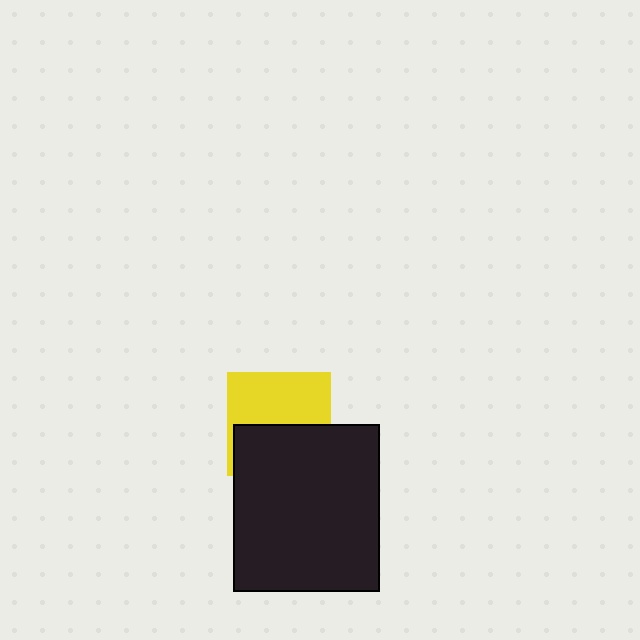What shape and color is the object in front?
The object in front is a black rectangle.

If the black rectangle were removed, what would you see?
You would see the complete yellow square.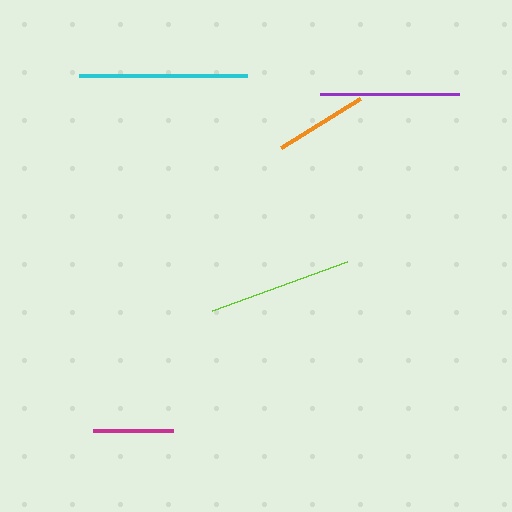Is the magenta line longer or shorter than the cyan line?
The cyan line is longer than the magenta line.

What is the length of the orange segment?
The orange segment is approximately 93 pixels long.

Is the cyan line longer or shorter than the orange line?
The cyan line is longer than the orange line.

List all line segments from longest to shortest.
From longest to shortest: cyan, lime, purple, orange, magenta.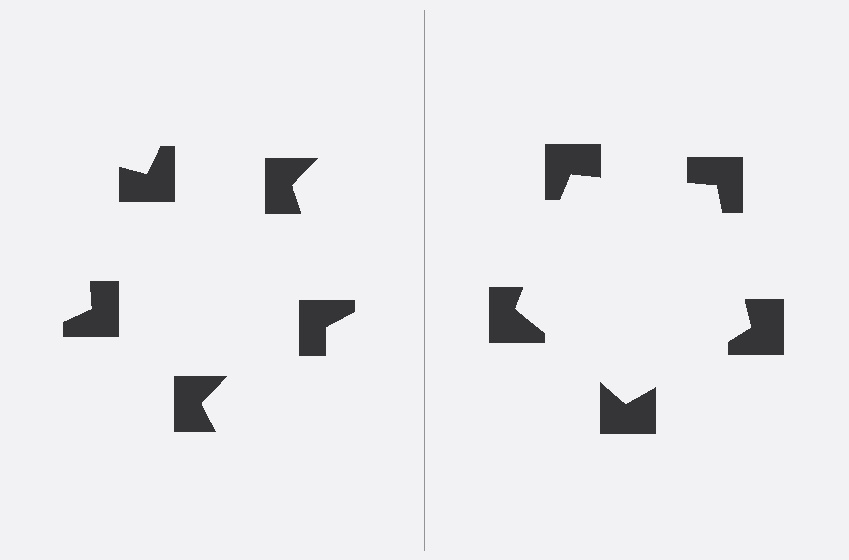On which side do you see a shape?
An illusory pentagon appears on the right side. On the left side the wedge cuts are rotated, so no coherent shape forms.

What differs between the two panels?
The notched squares are positioned identically on both sides; only the wedge orientations differ. On the right they align to a pentagon; on the left they are misaligned.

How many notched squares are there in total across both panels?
10 — 5 on each side.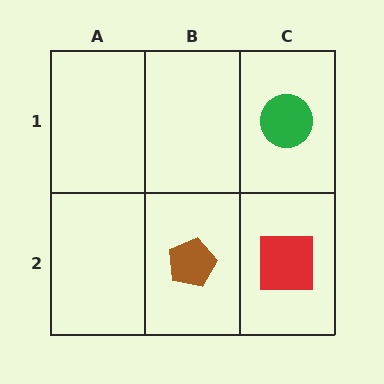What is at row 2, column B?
A brown pentagon.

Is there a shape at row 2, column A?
No, that cell is empty.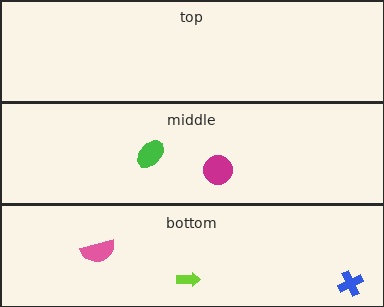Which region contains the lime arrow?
The bottom region.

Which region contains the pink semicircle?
The bottom region.